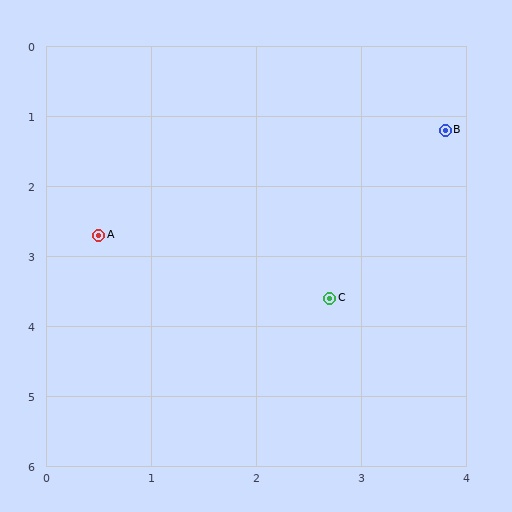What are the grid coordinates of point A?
Point A is at approximately (0.5, 2.7).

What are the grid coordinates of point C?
Point C is at approximately (2.7, 3.6).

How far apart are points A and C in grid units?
Points A and C are about 2.4 grid units apart.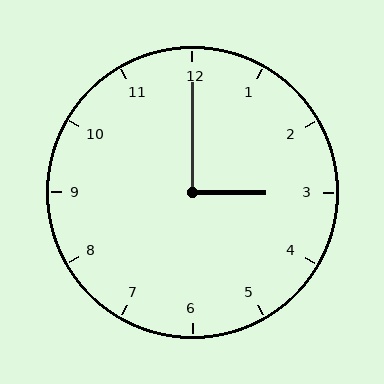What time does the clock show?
3:00.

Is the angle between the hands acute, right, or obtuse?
It is right.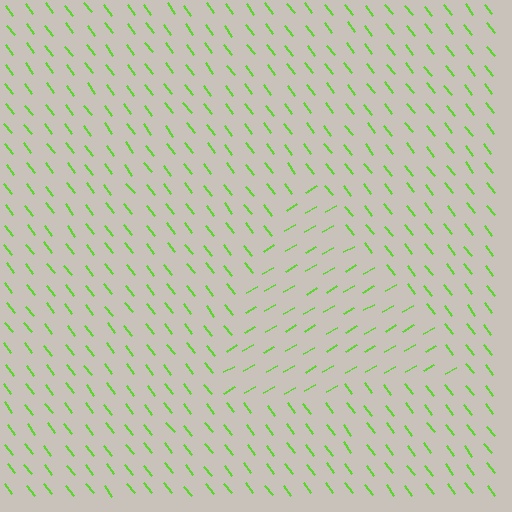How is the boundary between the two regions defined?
The boundary is defined purely by a change in line orientation (approximately 83 degrees difference). All lines are the same color and thickness.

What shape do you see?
I see a triangle.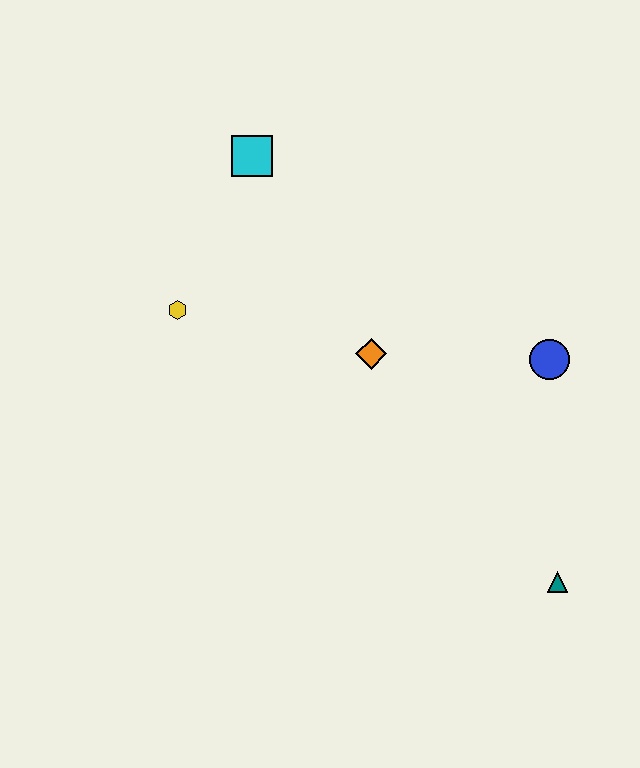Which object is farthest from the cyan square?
The teal triangle is farthest from the cyan square.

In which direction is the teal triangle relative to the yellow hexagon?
The teal triangle is to the right of the yellow hexagon.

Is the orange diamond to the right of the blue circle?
No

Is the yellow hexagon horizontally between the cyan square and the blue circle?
No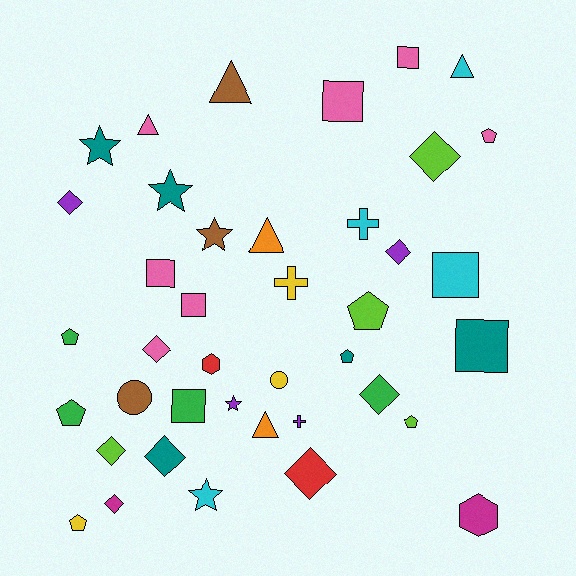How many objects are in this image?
There are 40 objects.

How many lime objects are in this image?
There are 4 lime objects.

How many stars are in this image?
There are 5 stars.